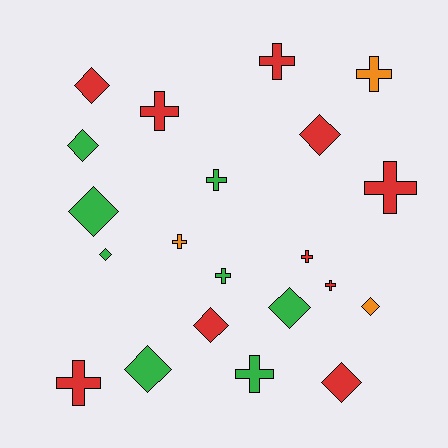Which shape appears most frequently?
Cross, with 11 objects.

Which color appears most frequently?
Red, with 10 objects.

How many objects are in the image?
There are 21 objects.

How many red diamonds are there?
There are 4 red diamonds.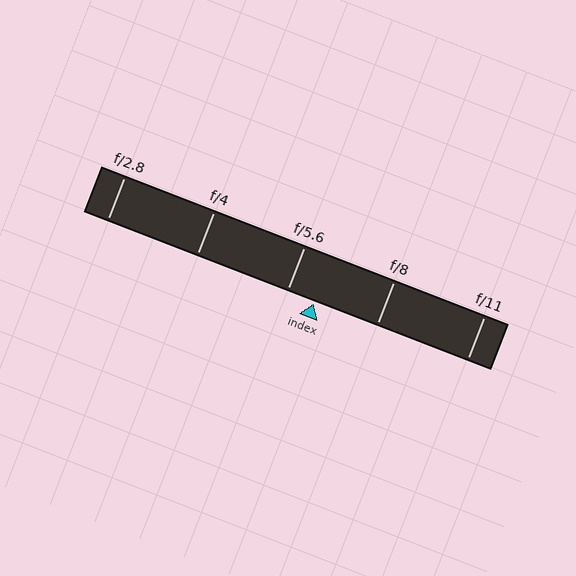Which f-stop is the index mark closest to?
The index mark is closest to f/5.6.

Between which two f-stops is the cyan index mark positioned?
The index mark is between f/5.6 and f/8.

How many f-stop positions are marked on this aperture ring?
There are 5 f-stop positions marked.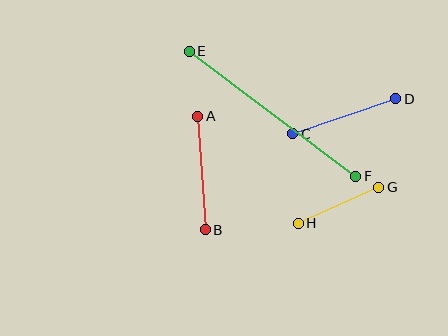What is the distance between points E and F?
The distance is approximately 208 pixels.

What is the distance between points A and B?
The distance is approximately 114 pixels.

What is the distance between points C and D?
The distance is approximately 109 pixels.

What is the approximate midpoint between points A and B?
The midpoint is at approximately (202, 173) pixels.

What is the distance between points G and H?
The distance is approximately 88 pixels.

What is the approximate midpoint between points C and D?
The midpoint is at approximately (344, 116) pixels.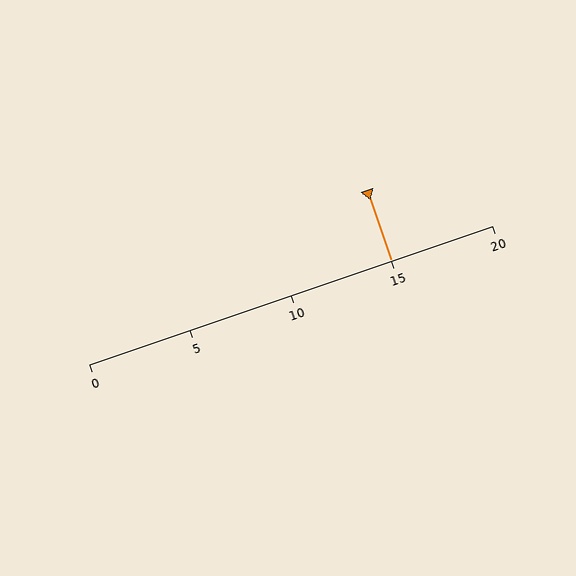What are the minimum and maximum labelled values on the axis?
The axis runs from 0 to 20.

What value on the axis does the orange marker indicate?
The marker indicates approximately 15.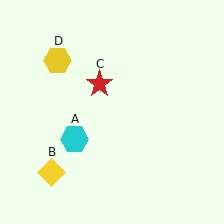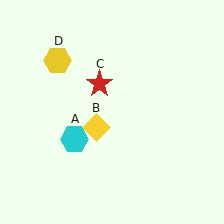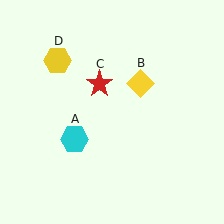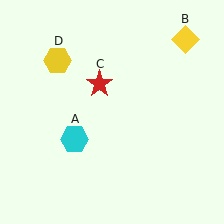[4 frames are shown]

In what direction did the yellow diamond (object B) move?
The yellow diamond (object B) moved up and to the right.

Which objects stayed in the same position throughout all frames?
Cyan hexagon (object A) and red star (object C) and yellow hexagon (object D) remained stationary.